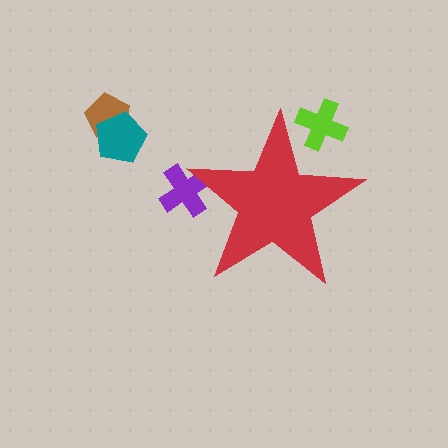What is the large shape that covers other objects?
A red star.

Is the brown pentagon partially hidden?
No, the brown pentagon is fully visible.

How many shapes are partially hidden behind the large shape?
2 shapes are partially hidden.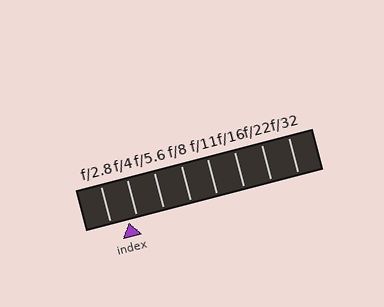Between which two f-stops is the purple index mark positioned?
The index mark is between f/2.8 and f/4.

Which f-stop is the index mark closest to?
The index mark is closest to f/4.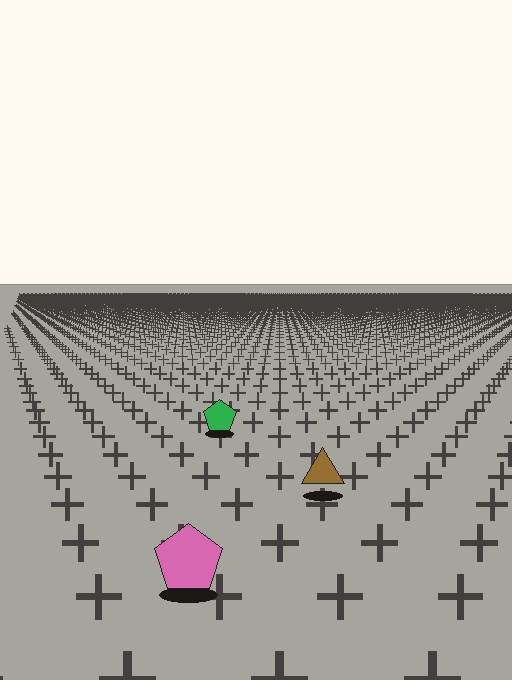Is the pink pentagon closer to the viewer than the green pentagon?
Yes. The pink pentagon is closer — you can tell from the texture gradient: the ground texture is coarser near it.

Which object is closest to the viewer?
The pink pentagon is closest. The texture marks near it are larger and more spread out.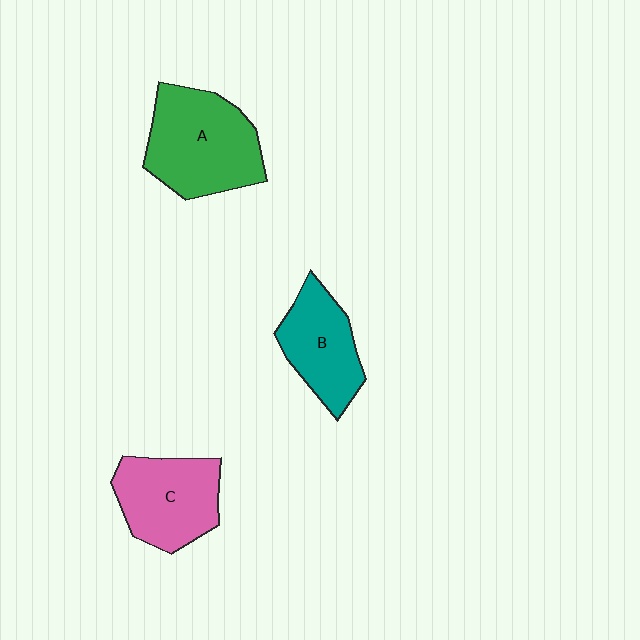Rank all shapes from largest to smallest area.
From largest to smallest: A (green), C (pink), B (teal).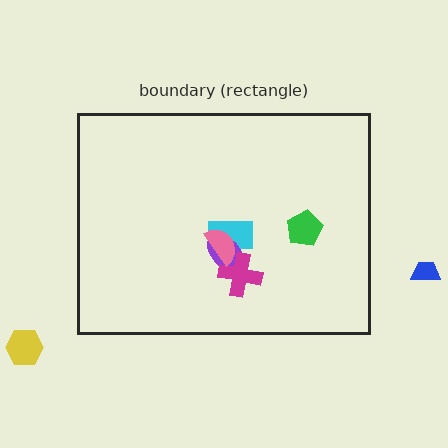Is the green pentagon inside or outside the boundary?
Inside.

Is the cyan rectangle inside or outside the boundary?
Inside.